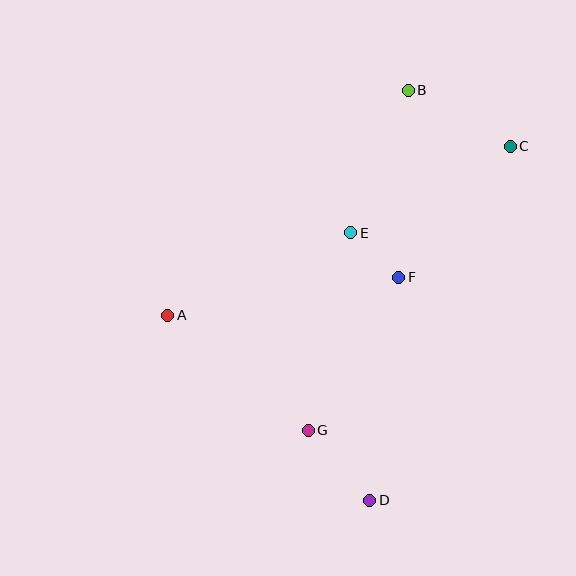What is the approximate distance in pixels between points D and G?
The distance between D and G is approximately 93 pixels.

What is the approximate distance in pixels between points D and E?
The distance between D and E is approximately 268 pixels.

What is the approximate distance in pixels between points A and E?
The distance between A and E is approximately 200 pixels.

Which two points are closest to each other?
Points E and F are closest to each other.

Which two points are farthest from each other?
Points B and D are farthest from each other.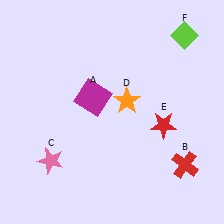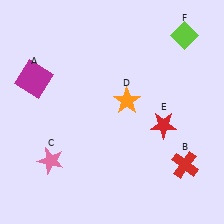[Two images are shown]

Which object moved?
The magenta square (A) moved left.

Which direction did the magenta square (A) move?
The magenta square (A) moved left.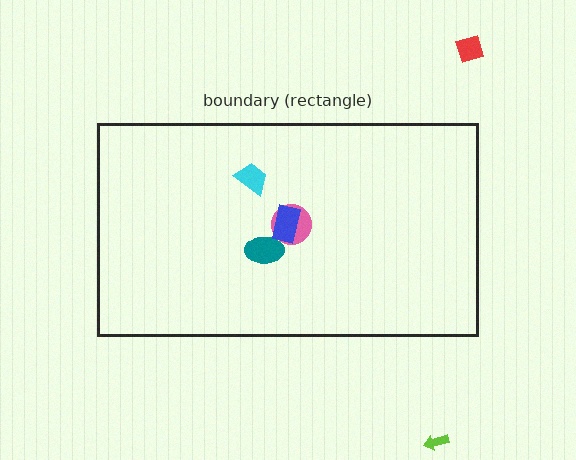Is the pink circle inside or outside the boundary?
Inside.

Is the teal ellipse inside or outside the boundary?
Inside.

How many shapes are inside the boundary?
4 inside, 2 outside.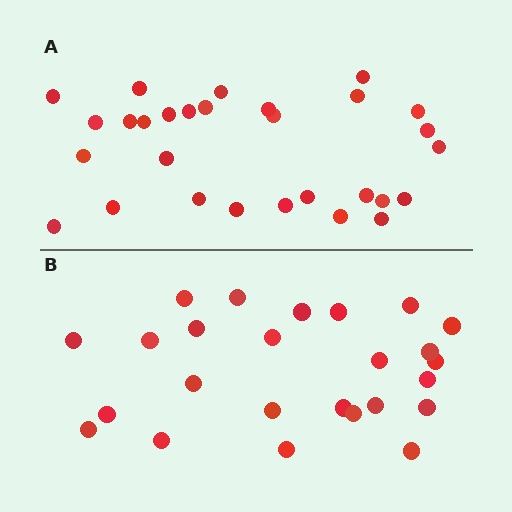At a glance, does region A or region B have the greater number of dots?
Region A (the top region) has more dots.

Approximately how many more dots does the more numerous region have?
Region A has about 4 more dots than region B.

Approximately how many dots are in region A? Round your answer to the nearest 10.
About 30 dots. (The exact count is 29, which rounds to 30.)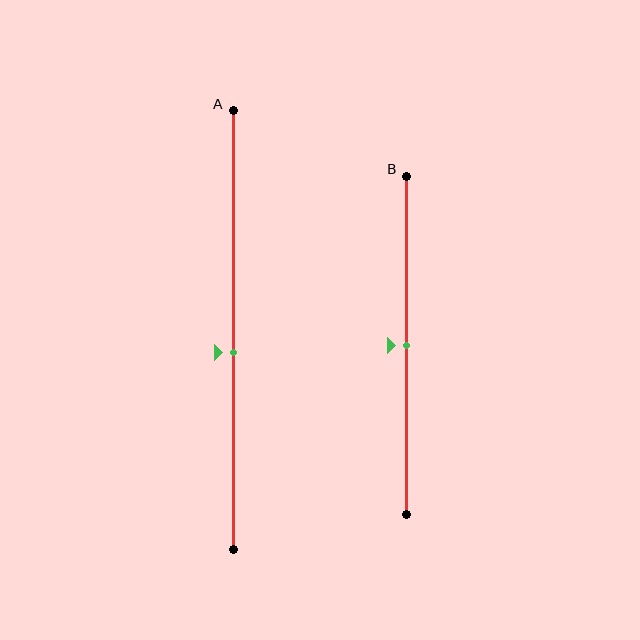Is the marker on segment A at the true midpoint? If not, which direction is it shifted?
No, the marker on segment A is shifted downward by about 5% of the segment length.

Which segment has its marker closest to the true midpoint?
Segment B has its marker closest to the true midpoint.